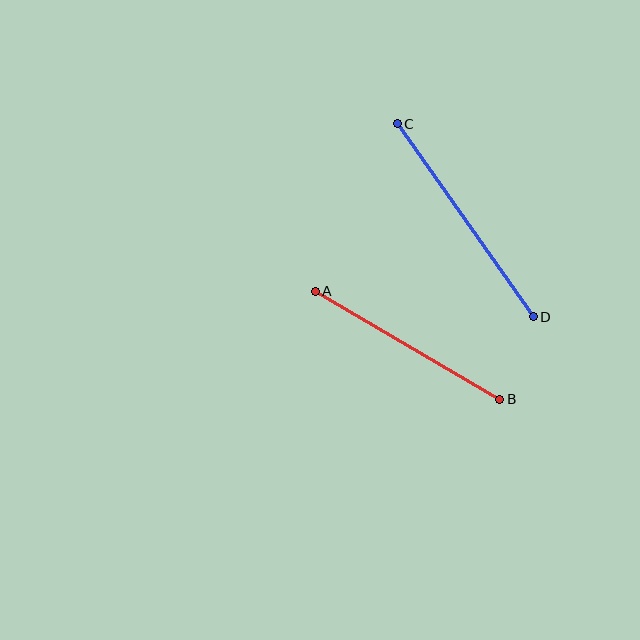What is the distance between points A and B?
The distance is approximately 214 pixels.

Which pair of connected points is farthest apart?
Points C and D are farthest apart.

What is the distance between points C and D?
The distance is approximately 236 pixels.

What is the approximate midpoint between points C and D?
The midpoint is at approximately (465, 220) pixels.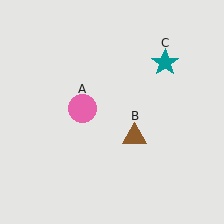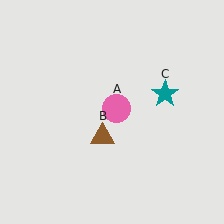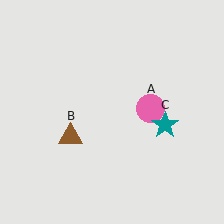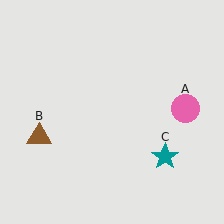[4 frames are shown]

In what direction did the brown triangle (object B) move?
The brown triangle (object B) moved left.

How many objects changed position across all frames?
3 objects changed position: pink circle (object A), brown triangle (object B), teal star (object C).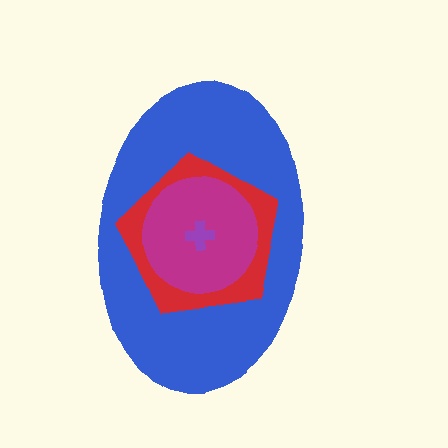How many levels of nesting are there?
4.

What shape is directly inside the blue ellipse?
The red pentagon.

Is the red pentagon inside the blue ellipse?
Yes.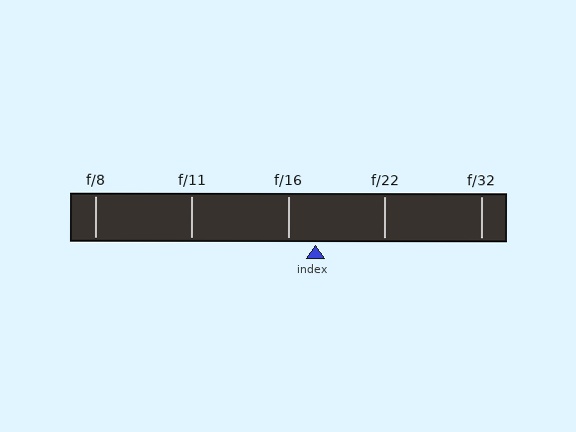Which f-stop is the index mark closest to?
The index mark is closest to f/16.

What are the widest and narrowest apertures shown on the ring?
The widest aperture shown is f/8 and the narrowest is f/32.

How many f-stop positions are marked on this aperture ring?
There are 5 f-stop positions marked.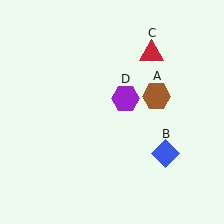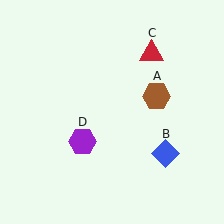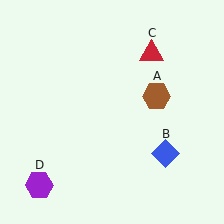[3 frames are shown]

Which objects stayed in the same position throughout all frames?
Brown hexagon (object A) and blue diamond (object B) and red triangle (object C) remained stationary.